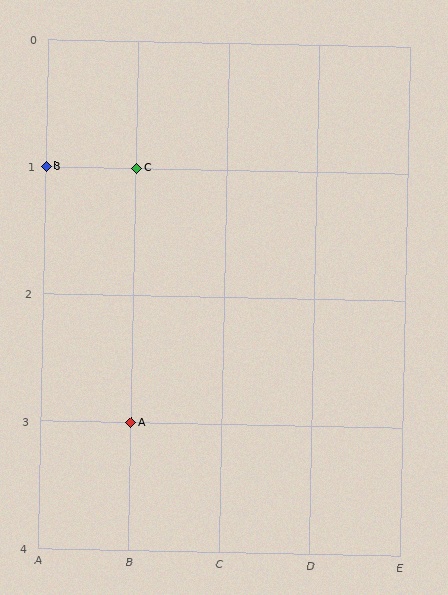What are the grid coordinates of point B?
Point B is at grid coordinates (A, 1).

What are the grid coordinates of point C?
Point C is at grid coordinates (B, 1).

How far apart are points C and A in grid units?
Points C and A are 2 rows apart.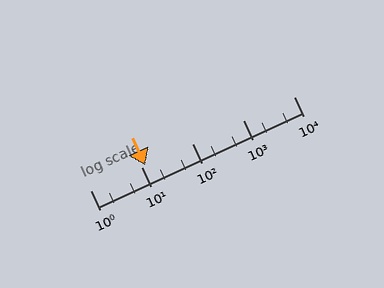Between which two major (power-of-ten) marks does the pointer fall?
The pointer is between 10 and 100.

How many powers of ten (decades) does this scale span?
The scale spans 4 decades, from 1 to 10000.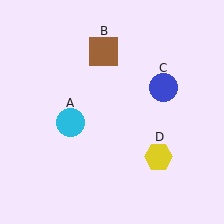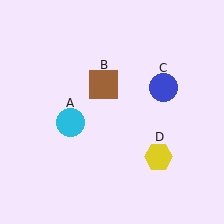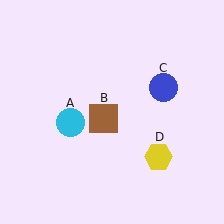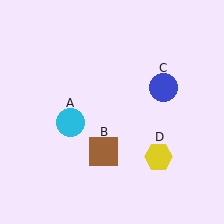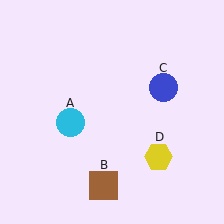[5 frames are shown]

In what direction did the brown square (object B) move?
The brown square (object B) moved down.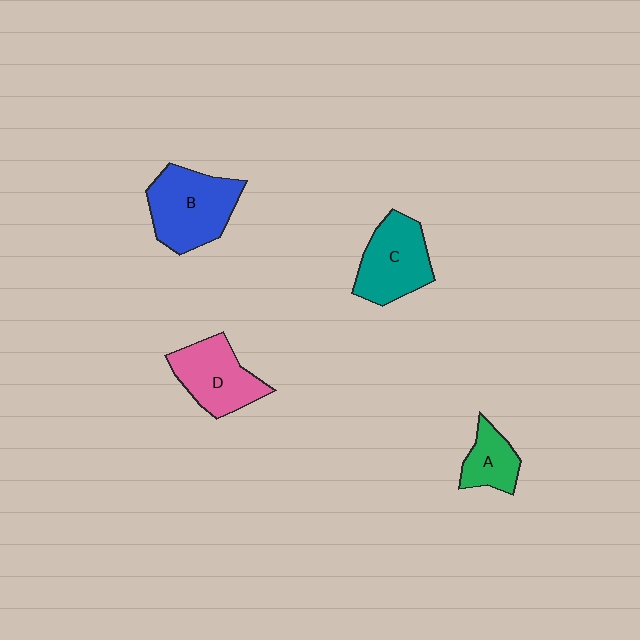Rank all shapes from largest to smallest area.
From largest to smallest: B (blue), C (teal), D (pink), A (green).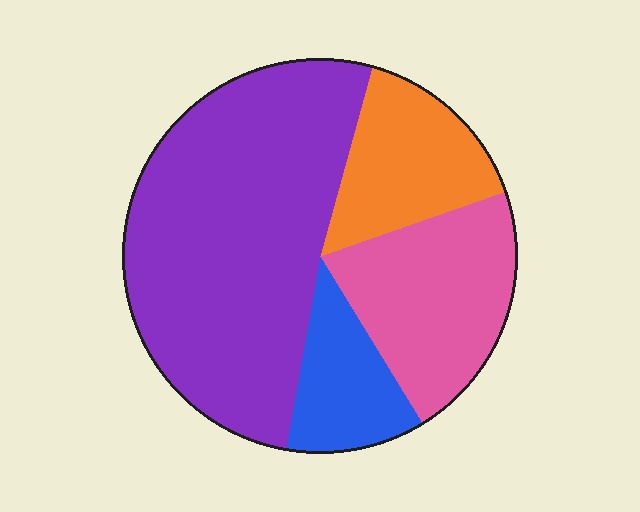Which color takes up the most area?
Purple, at roughly 50%.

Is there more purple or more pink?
Purple.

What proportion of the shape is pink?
Pink takes up about one fifth (1/5) of the shape.